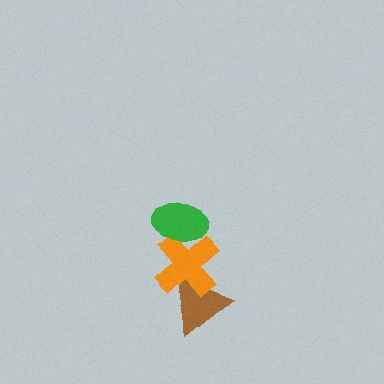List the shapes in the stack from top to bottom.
From top to bottom: the green ellipse, the orange cross, the brown triangle.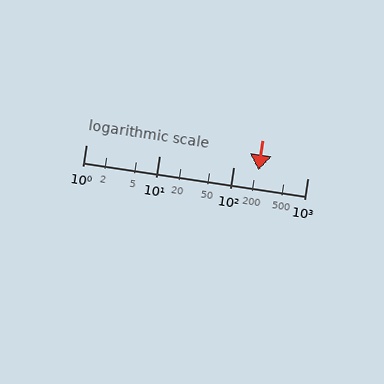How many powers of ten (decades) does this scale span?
The scale spans 3 decades, from 1 to 1000.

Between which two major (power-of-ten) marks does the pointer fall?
The pointer is between 100 and 1000.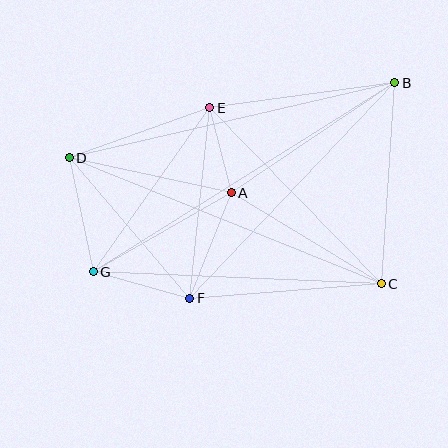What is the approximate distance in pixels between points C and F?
The distance between C and F is approximately 192 pixels.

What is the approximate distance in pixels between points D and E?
The distance between D and E is approximately 149 pixels.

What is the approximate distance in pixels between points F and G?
The distance between F and G is approximately 100 pixels.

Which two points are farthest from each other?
Points B and G are farthest from each other.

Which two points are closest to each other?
Points A and E are closest to each other.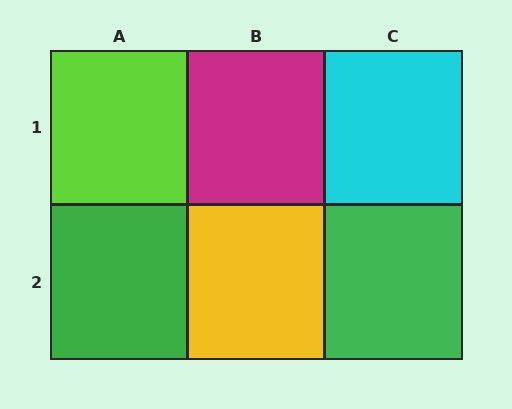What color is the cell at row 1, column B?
Magenta.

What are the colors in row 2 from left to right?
Green, yellow, green.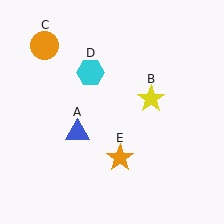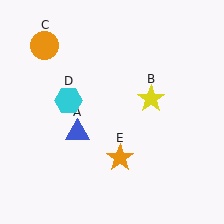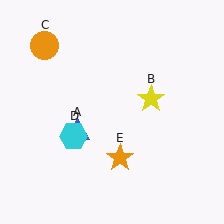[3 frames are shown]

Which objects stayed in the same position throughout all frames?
Blue triangle (object A) and yellow star (object B) and orange circle (object C) and orange star (object E) remained stationary.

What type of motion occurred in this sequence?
The cyan hexagon (object D) rotated counterclockwise around the center of the scene.